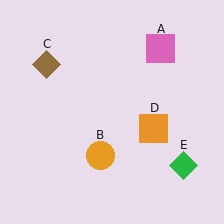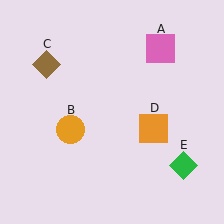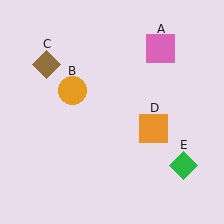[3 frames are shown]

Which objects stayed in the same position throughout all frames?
Pink square (object A) and brown diamond (object C) and orange square (object D) and green diamond (object E) remained stationary.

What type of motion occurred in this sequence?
The orange circle (object B) rotated clockwise around the center of the scene.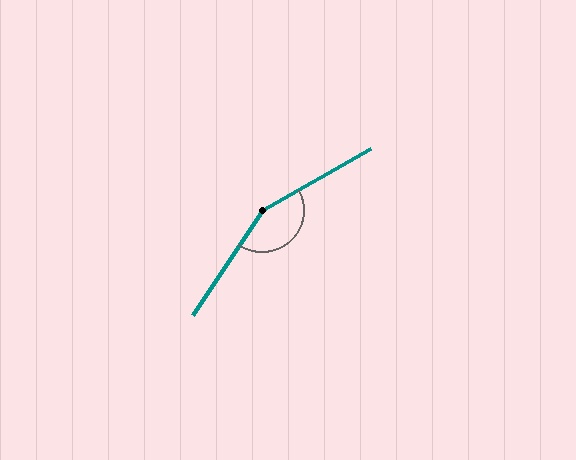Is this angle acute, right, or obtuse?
It is obtuse.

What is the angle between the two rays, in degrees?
Approximately 153 degrees.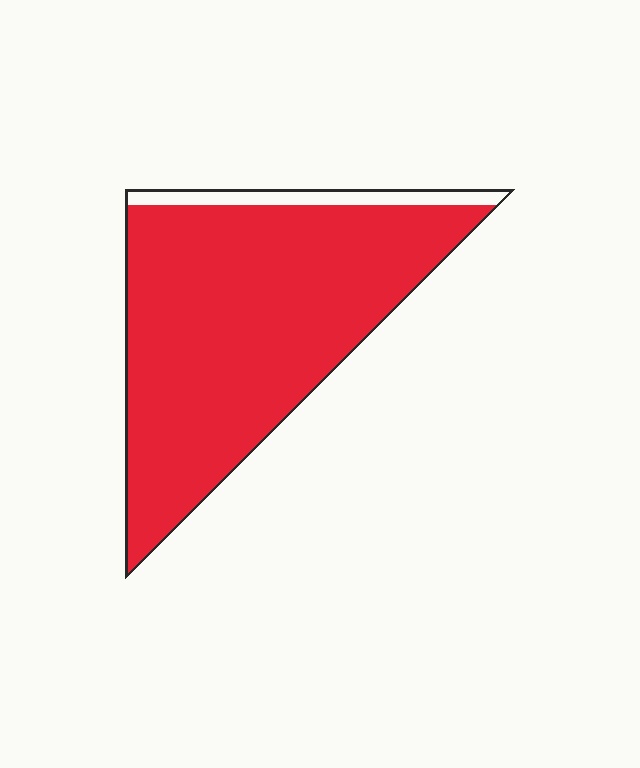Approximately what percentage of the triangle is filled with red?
Approximately 90%.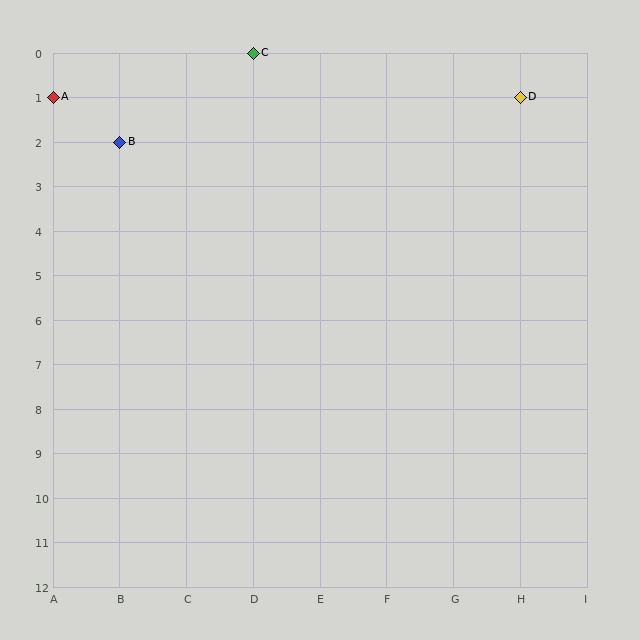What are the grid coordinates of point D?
Point D is at grid coordinates (H, 1).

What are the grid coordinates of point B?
Point B is at grid coordinates (B, 2).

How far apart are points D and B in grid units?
Points D and B are 6 columns and 1 row apart (about 6.1 grid units diagonally).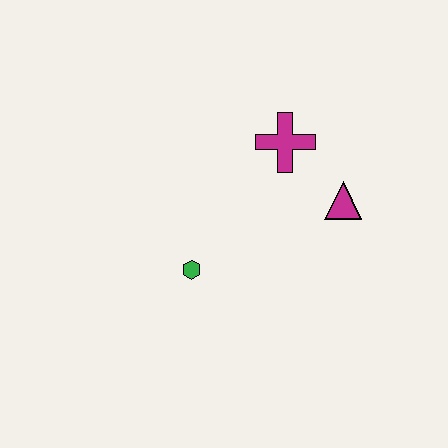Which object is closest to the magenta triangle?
The magenta cross is closest to the magenta triangle.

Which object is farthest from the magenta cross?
The green hexagon is farthest from the magenta cross.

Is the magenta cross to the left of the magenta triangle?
Yes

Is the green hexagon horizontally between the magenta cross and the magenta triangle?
No